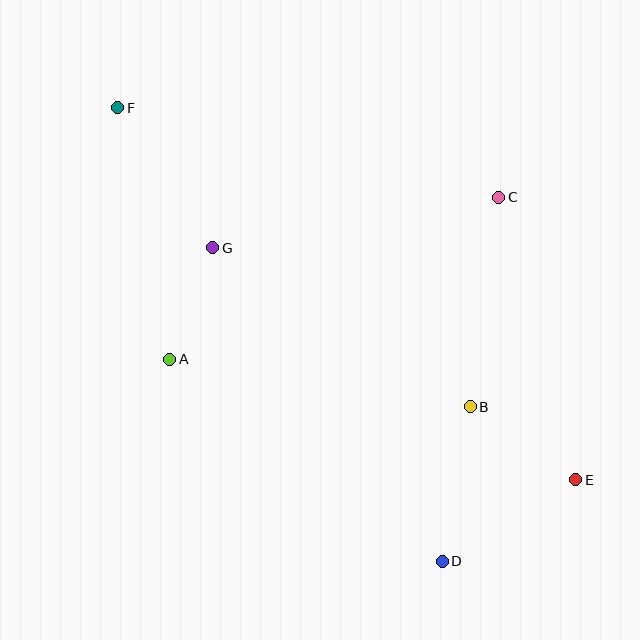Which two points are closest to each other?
Points A and G are closest to each other.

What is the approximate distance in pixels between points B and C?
The distance between B and C is approximately 211 pixels.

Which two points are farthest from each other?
Points E and F are farthest from each other.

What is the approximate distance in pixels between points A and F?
The distance between A and F is approximately 257 pixels.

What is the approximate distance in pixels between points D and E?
The distance between D and E is approximately 157 pixels.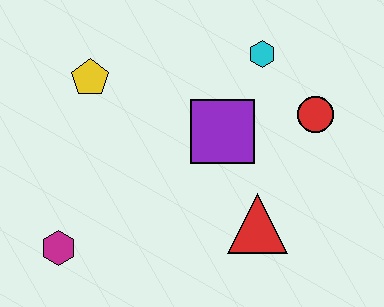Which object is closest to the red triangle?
The purple square is closest to the red triangle.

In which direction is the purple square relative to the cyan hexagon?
The purple square is below the cyan hexagon.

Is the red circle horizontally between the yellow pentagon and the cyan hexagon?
No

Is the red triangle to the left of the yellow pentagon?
No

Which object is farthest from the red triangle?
The yellow pentagon is farthest from the red triangle.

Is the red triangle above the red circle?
No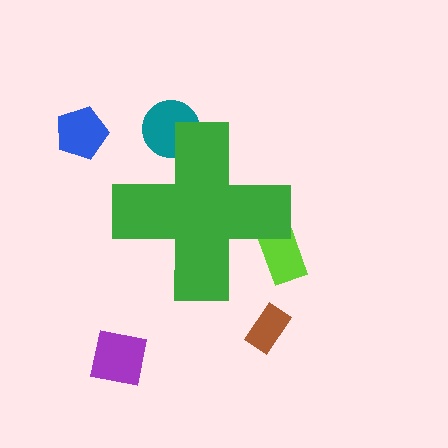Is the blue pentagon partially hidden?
No, the blue pentagon is fully visible.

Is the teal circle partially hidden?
Yes, the teal circle is partially hidden behind the green cross.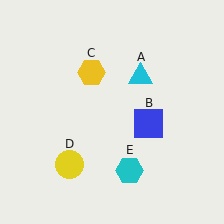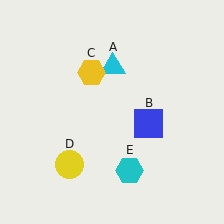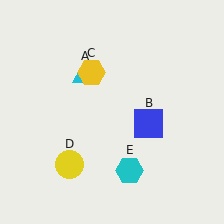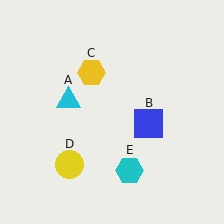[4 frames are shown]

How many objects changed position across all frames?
1 object changed position: cyan triangle (object A).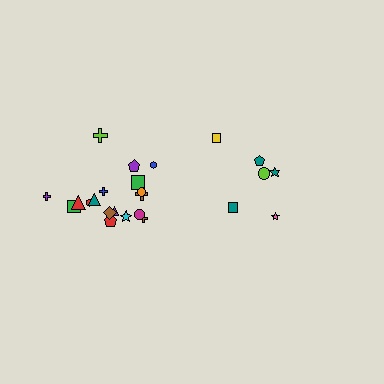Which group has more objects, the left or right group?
The left group.